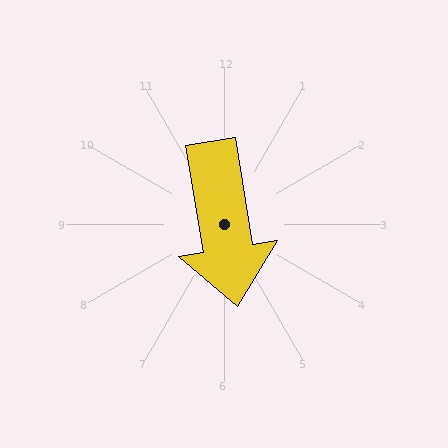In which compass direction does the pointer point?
South.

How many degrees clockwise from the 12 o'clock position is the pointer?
Approximately 171 degrees.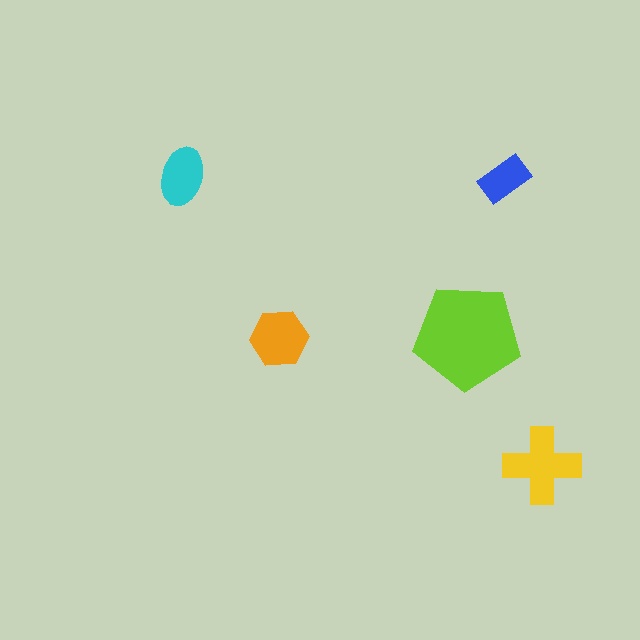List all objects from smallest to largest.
The blue rectangle, the cyan ellipse, the orange hexagon, the yellow cross, the lime pentagon.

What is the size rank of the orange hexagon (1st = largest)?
3rd.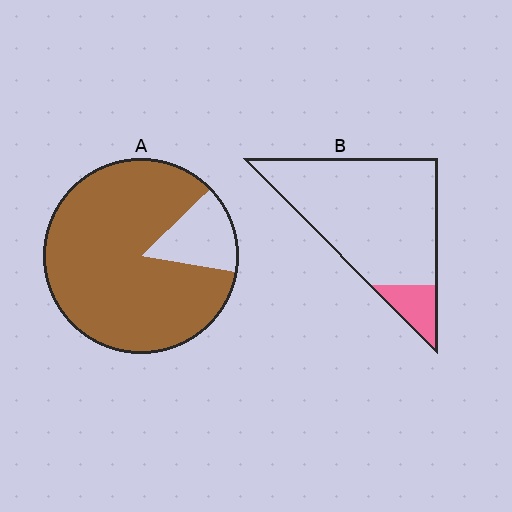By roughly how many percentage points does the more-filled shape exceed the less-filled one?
By roughly 75 percentage points (A over B).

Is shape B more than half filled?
No.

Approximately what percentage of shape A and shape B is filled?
A is approximately 85% and B is approximately 15%.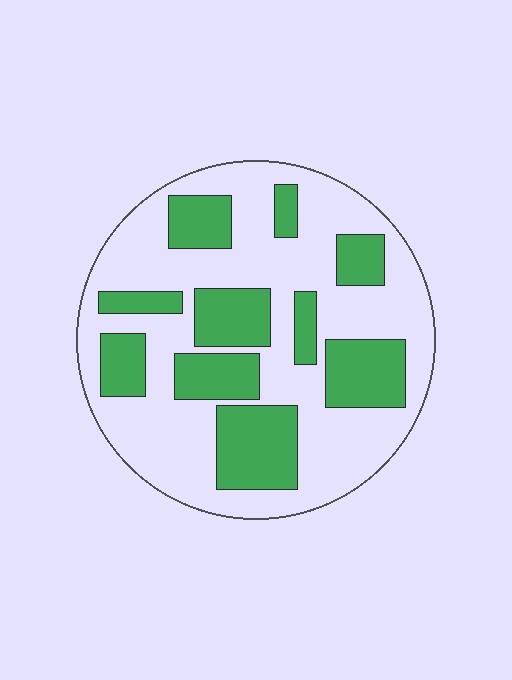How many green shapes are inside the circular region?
10.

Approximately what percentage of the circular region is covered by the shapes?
Approximately 35%.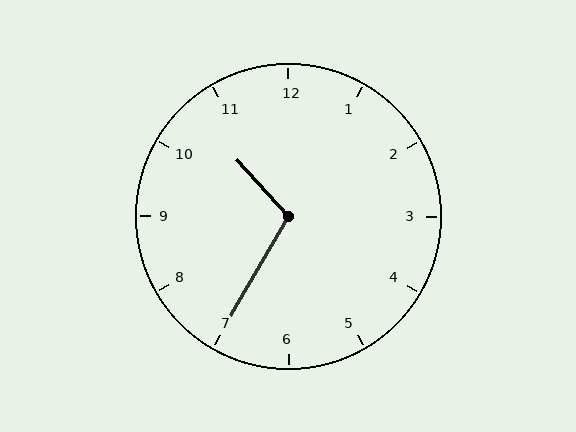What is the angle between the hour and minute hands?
Approximately 108 degrees.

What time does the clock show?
10:35.